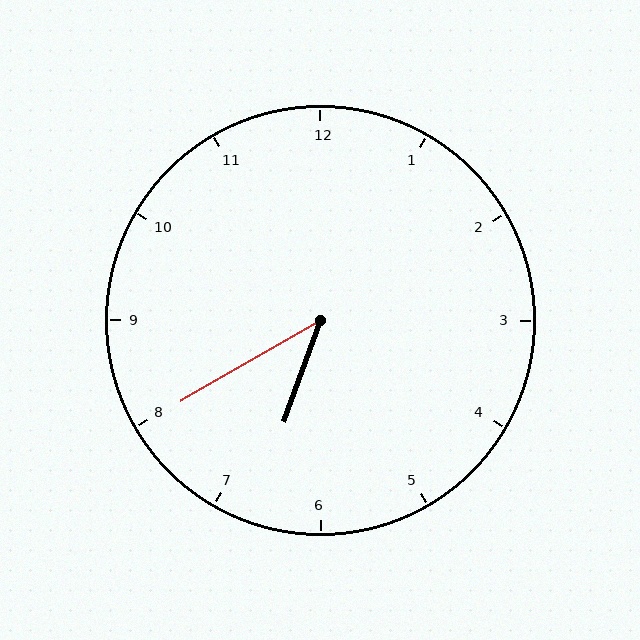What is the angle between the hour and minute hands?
Approximately 40 degrees.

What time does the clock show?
6:40.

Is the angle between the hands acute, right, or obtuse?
It is acute.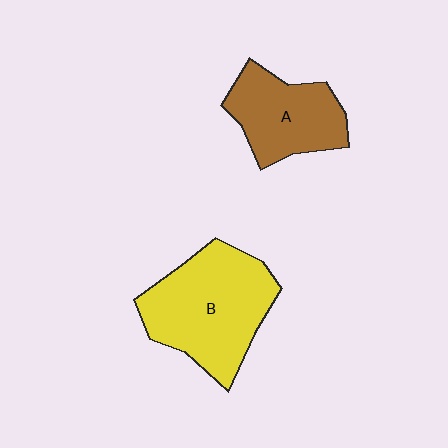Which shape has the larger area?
Shape B (yellow).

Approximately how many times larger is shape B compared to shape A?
Approximately 1.5 times.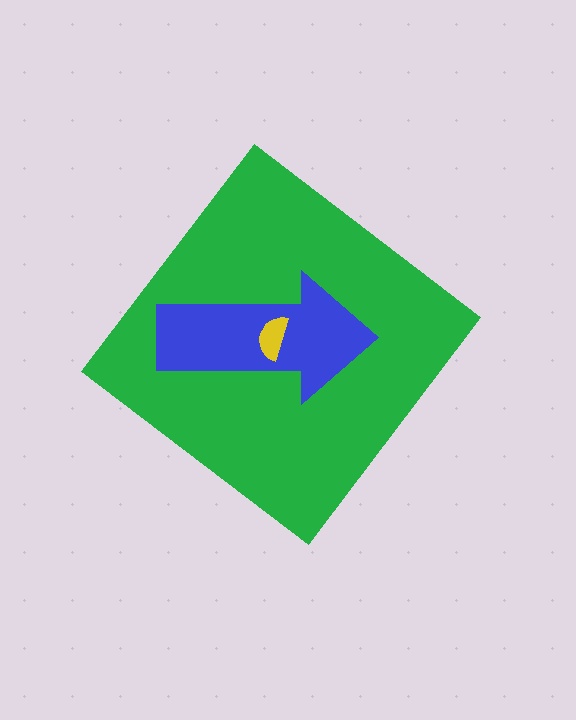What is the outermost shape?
The green diamond.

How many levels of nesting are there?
3.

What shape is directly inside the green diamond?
The blue arrow.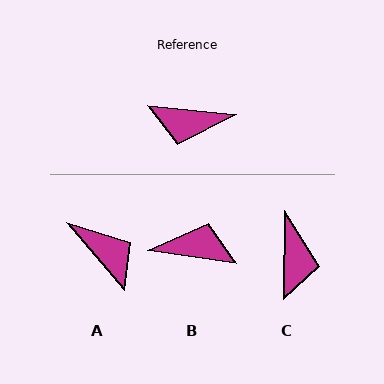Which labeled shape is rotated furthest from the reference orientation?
B, about 177 degrees away.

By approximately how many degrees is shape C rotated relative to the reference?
Approximately 95 degrees counter-clockwise.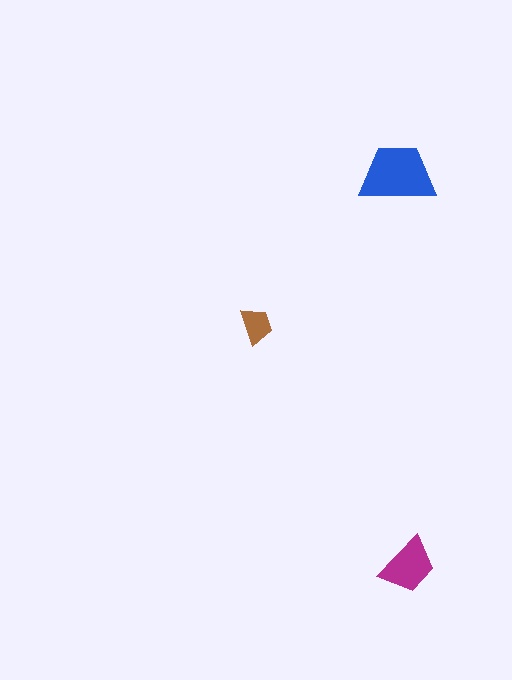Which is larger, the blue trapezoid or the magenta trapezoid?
The blue one.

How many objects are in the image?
There are 3 objects in the image.